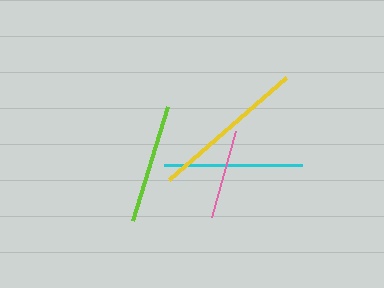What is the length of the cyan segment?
The cyan segment is approximately 138 pixels long.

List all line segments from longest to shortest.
From longest to shortest: yellow, cyan, lime, pink.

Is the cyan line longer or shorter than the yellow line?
The yellow line is longer than the cyan line.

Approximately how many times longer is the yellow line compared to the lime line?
The yellow line is approximately 1.3 times the length of the lime line.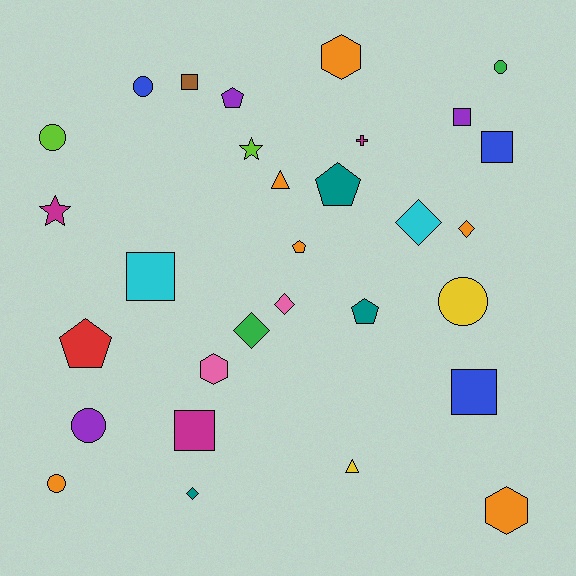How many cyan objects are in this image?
There are 2 cyan objects.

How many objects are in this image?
There are 30 objects.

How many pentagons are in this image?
There are 5 pentagons.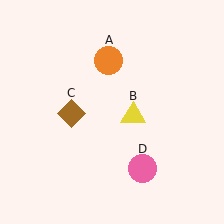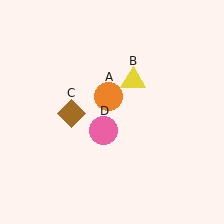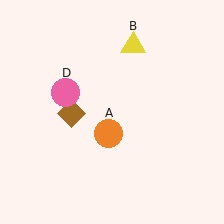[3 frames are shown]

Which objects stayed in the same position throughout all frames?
Brown diamond (object C) remained stationary.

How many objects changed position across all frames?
3 objects changed position: orange circle (object A), yellow triangle (object B), pink circle (object D).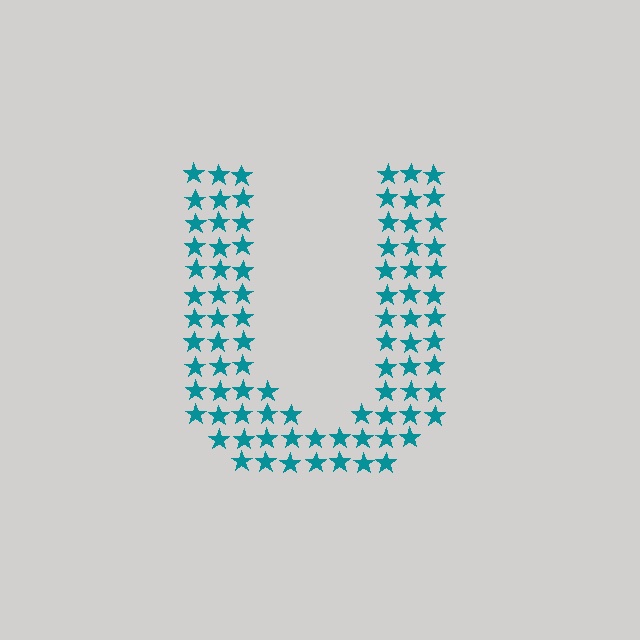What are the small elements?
The small elements are stars.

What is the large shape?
The large shape is the letter U.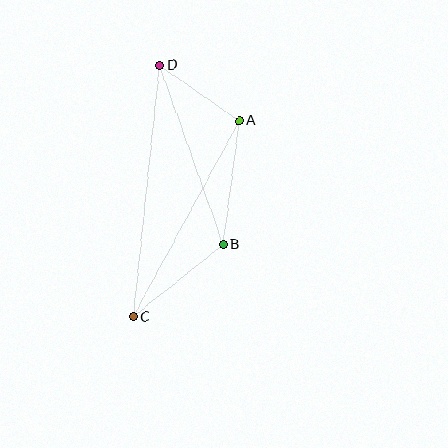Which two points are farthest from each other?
Points C and D are farthest from each other.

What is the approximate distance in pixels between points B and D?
The distance between B and D is approximately 190 pixels.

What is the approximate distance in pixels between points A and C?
The distance between A and C is approximately 223 pixels.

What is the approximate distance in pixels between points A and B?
The distance between A and B is approximately 125 pixels.